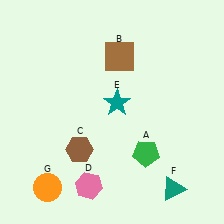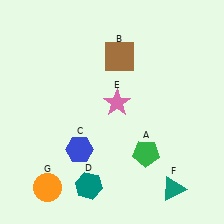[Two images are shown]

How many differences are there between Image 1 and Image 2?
There are 3 differences between the two images.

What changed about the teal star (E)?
In Image 1, E is teal. In Image 2, it changed to pink.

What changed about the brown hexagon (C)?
In Image 1, C is brown. In Image 2, it changed to blue.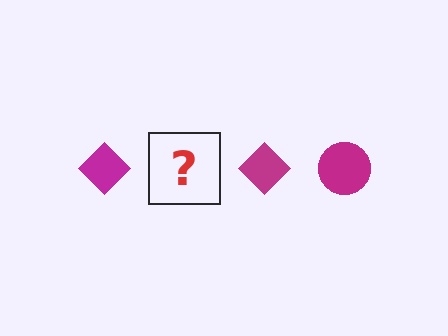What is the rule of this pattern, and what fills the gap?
The rule is that the pattern cycles through diamond, circle shapes in magenta. The gap should be filled with a magenta circle.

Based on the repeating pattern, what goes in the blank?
The blank should be a magenta circle.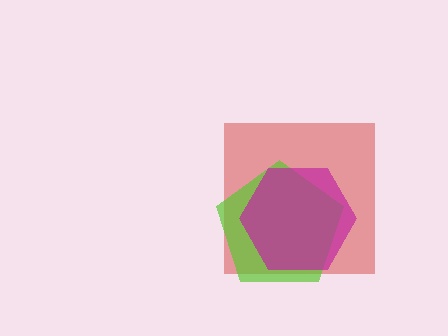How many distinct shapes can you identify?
There are 3 distinct shapes: a red square, a lime pentagon, a magenta hexagon.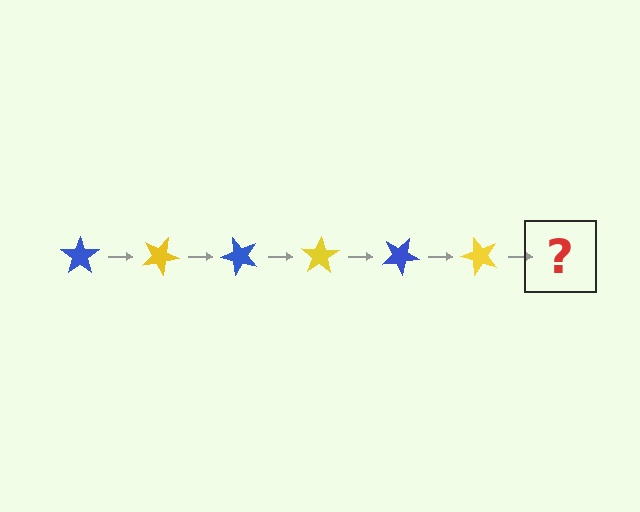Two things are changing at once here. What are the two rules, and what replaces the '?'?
The two rules are that it rotates 25 degrees each step and the color cycles through blue and yellow. The '?' should be a blue star, rotated 150 degrees from the start.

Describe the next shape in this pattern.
It should be a blue star, rotated 150 degrees from the start.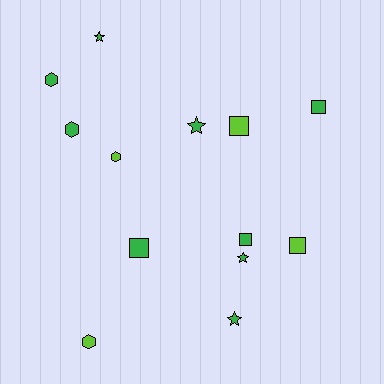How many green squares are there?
There are 3 green squares.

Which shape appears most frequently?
Square, with 5 objects.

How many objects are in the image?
There are 13 objects.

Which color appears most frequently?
Green, with 9 objects.